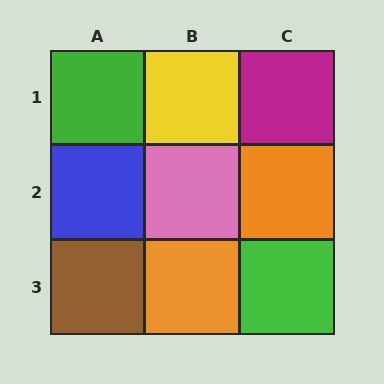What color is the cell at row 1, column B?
Yellow.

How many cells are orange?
2 cells are orange.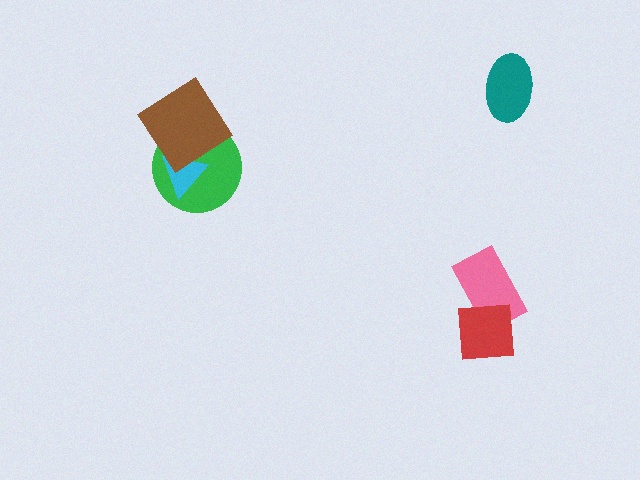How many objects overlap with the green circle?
2 objects overlap with the green circle.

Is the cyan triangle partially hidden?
Yes, it is partially covered by another shape.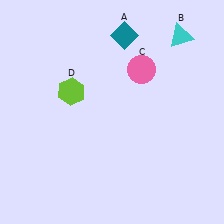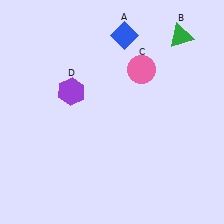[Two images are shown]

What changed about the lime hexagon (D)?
In Image 1, D is lime. In Image 2, it changed to purple.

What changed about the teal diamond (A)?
In Image 1, A is teal. In Image 2, it changed to blue.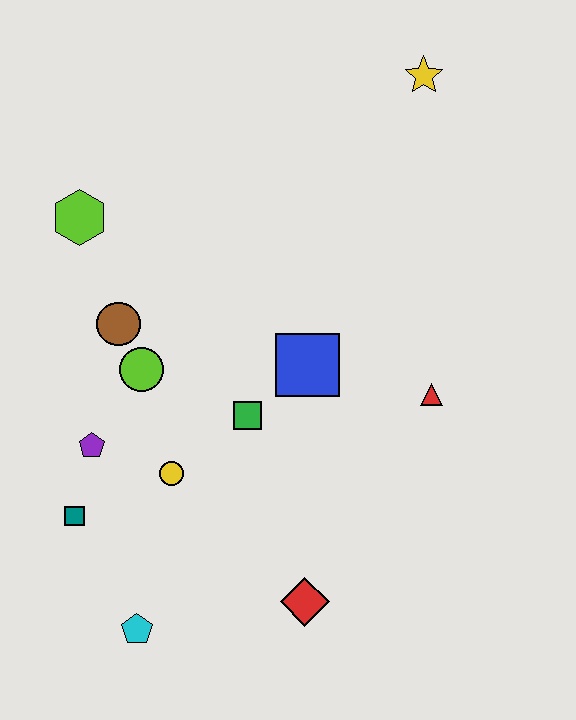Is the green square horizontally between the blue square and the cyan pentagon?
Yes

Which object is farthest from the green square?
The yellow star is farthest from the green square.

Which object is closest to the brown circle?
The lime circle is closest to the brown circle.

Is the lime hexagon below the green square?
No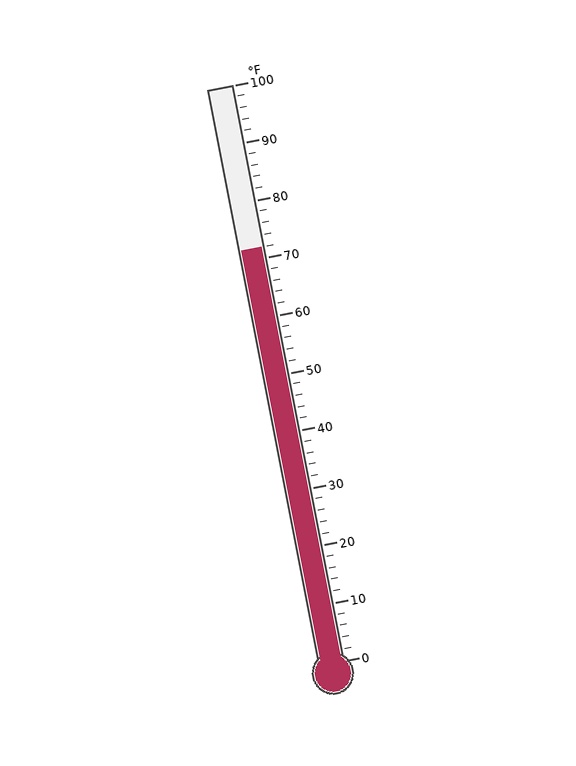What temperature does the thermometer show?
The thermometer shows approximately 72°F.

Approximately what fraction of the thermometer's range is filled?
The thermometer is filled to approximately 70% of its range.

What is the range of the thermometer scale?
The thermometer scale ranges from 0°F to 100°F.